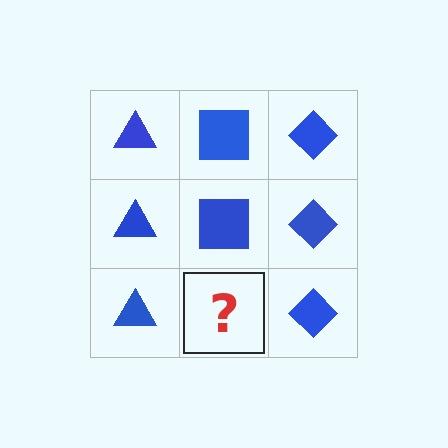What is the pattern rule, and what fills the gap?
The rule is that each column has a consistent shape. The gap should be filled with a blue square.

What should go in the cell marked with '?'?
The missing cell should contain a blue square.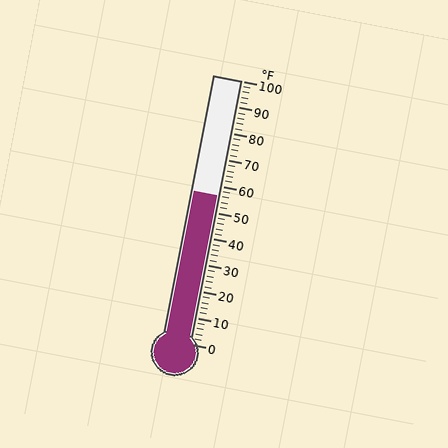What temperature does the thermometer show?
The thermometer shows approximately 56°F.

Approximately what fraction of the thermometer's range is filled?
The thermometer is filled to approximately 55% of its range.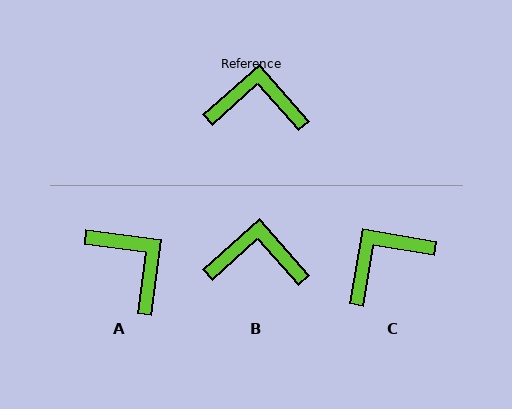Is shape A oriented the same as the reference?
No, it is off by about 49 degrees.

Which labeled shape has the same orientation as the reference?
B.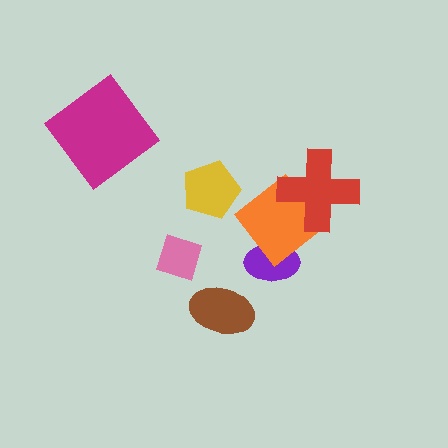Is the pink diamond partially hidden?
No, no other shape covers it.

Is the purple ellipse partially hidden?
Yes, it is partially covered by another shape.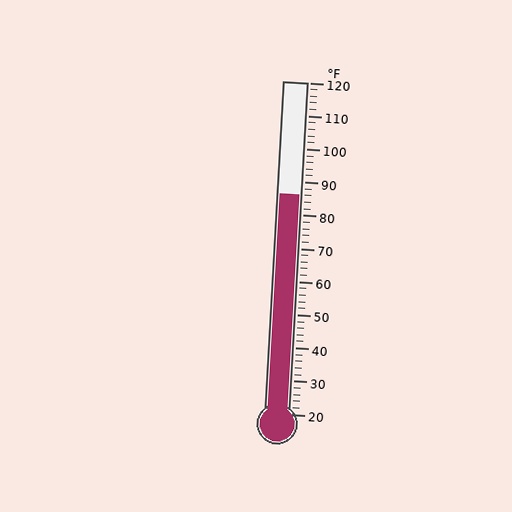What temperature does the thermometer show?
The thermometer shows approximately 86°F.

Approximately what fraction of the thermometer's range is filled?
The thermometer is filled to approximately 65% of its range.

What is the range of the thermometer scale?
The thermometer scale ranges from 20°F to 120°F.